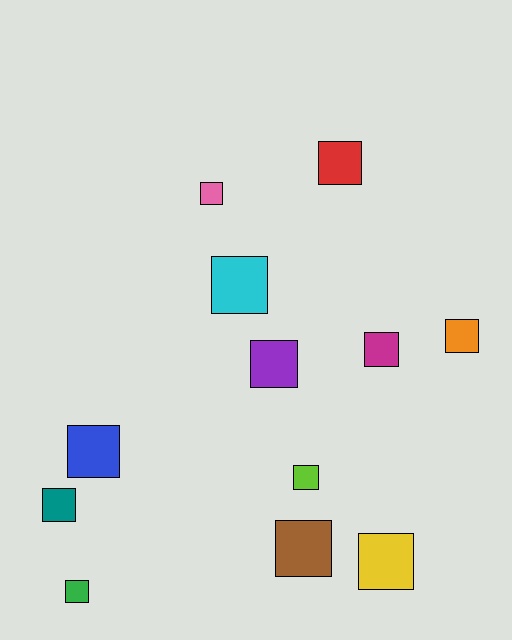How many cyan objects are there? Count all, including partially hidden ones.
There is 1 cyan object.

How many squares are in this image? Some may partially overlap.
There are 12 squares.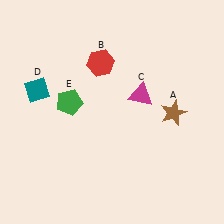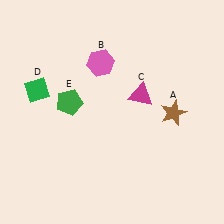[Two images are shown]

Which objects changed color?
B changed from red to pink. D changed from teal to green.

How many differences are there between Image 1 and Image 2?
There are 2 differences between the two images.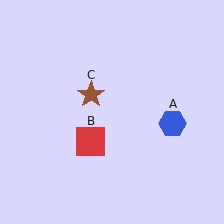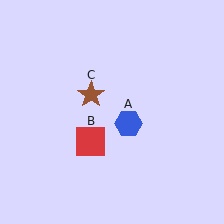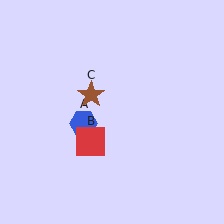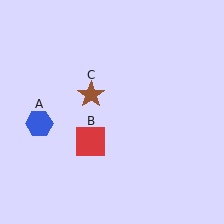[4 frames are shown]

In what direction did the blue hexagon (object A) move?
The blue hexagon (object A) moved left.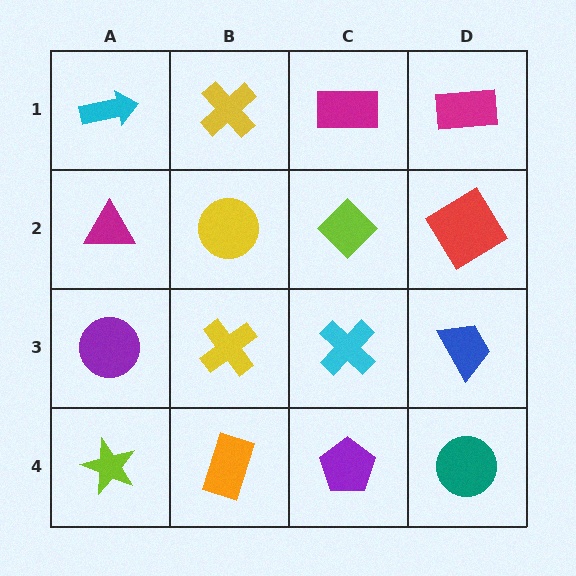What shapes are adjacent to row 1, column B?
A yellow circle (row 2, column B), a cyan arrow (row 1, column A), a magenta rectangle (row 1, column C).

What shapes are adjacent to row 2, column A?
A cyan arrow (row 1, column A), a purple circle (row 3, column A), a yellow circle (row 2, column B).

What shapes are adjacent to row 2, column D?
A magenta rectangle (row 1, column D), a blue trapezoid (row 3, column D), a lime diamond (row 2, column C).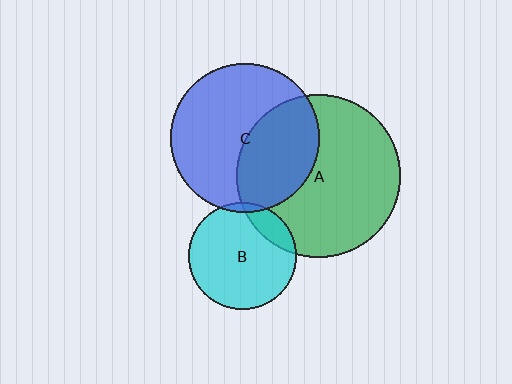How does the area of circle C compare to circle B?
Approximately 1.9 times.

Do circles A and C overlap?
Yes.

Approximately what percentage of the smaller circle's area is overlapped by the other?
Approximately 40%.